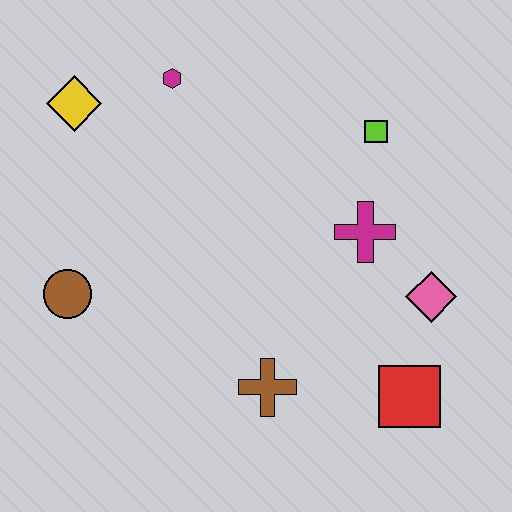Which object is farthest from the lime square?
The brown circle is farthest from the lime square.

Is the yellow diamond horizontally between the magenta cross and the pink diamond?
No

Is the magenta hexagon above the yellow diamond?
Yes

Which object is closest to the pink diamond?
The magenta cross is closest to the pink diamond.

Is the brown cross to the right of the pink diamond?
No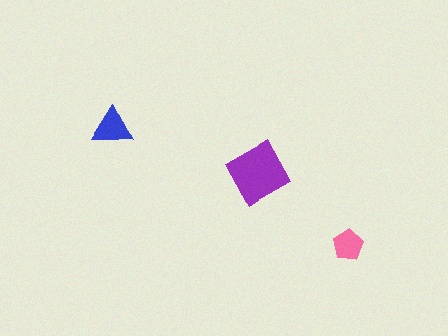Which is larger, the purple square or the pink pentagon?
The purple square.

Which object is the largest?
The purple square.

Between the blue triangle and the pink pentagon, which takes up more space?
The blue triangle.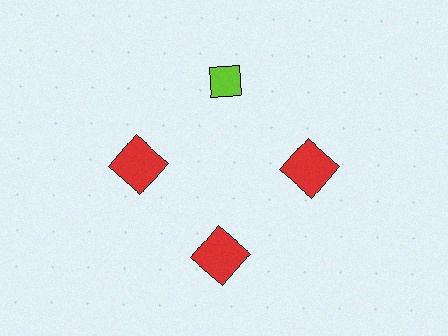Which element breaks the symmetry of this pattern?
The lime diamond at roughly the 12 o'clock position breaks the symmetry. All other shapes are red squares.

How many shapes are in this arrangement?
There are 4 shapes arranged in a ring pattern.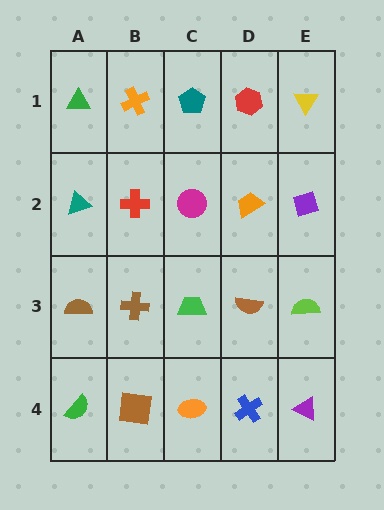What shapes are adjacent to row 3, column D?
An orange trapezoid (row 2, column D), a blue cross (row 4, column D), a green trapezoid (row 3, column C), a lime semicircle (row 3, column E).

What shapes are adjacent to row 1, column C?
A magenta circle (row 2, column C), an orange cross (row 1, column B), a red hexagon (row 1, column D).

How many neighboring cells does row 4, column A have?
2.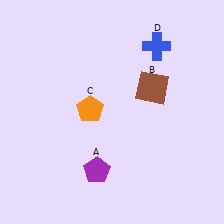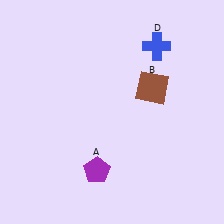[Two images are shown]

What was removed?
The orange pentagon (C) was removed in Image 2.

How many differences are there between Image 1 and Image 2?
There is 1 difference between the two images.